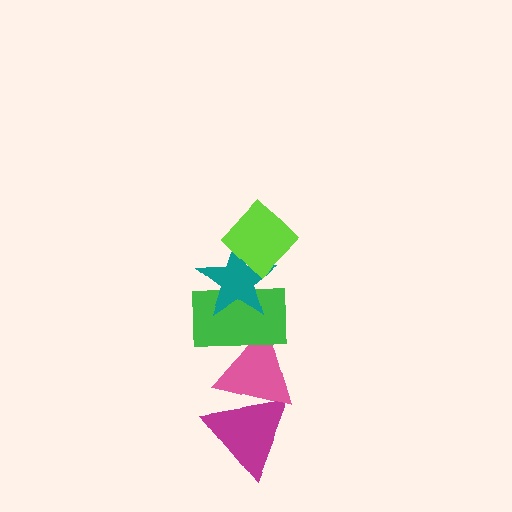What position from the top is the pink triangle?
The pink triangle is 4th from the top.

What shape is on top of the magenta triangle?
The pink triangle is on top of the magenta triangle.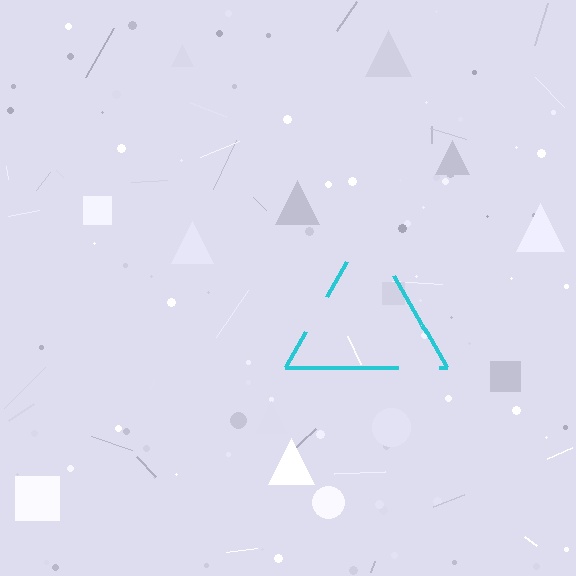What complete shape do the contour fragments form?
The contour fragments form a triangle.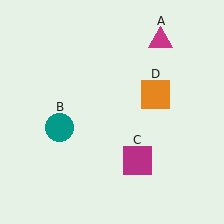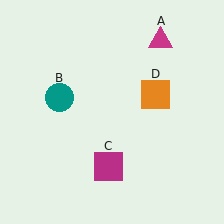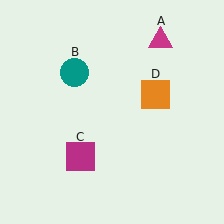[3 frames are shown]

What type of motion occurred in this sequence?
The teal circle (object B), magenta square (object C) rotated clockwise around the center of the scene.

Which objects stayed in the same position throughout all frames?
Magenta triangle (object A) and orange square (object D) remained stationary.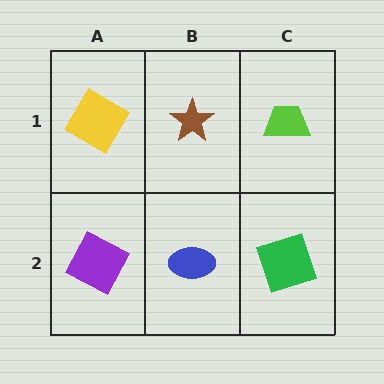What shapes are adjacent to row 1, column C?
A green square (row 2, column C), a brown star (row 1, column B).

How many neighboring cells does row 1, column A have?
2.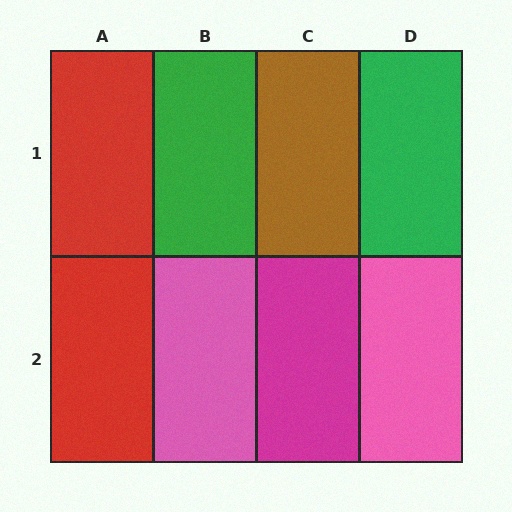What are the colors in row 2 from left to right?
Red, pink, magenta, pink.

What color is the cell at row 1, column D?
Green.